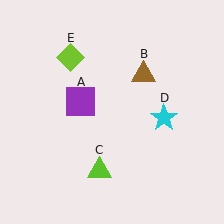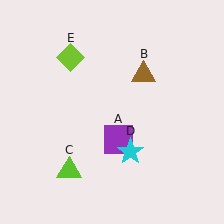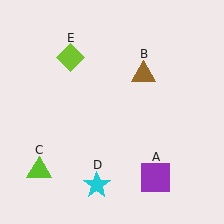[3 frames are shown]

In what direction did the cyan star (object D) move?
The cyan star (object D) moved down and to the left.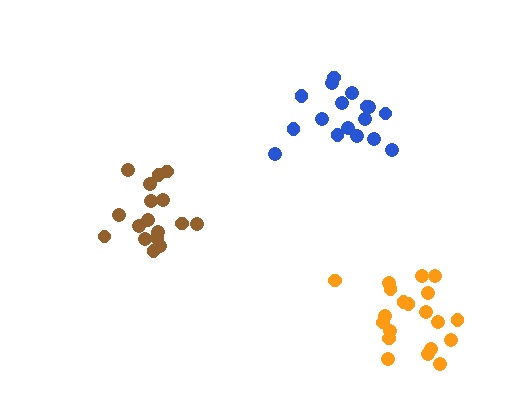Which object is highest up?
The blue cluster is topmost.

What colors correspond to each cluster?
The clusters are colored: brown, blue, orange.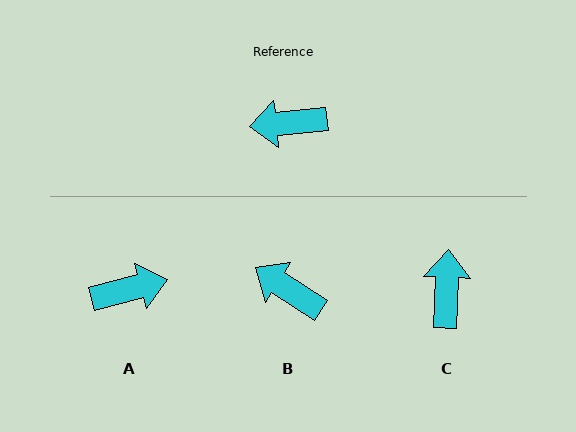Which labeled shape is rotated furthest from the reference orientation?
A, about 171 degrees away.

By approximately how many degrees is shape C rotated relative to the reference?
Approximately 98 degrees clockwise.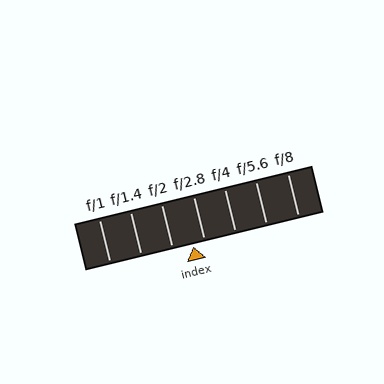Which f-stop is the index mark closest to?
The index mark is closest to f/2.8.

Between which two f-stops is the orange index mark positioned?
The index mark is between f/2 and f/2.8.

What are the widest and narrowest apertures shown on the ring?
The widest aperture shown is f/1 and the narrowest is f/8.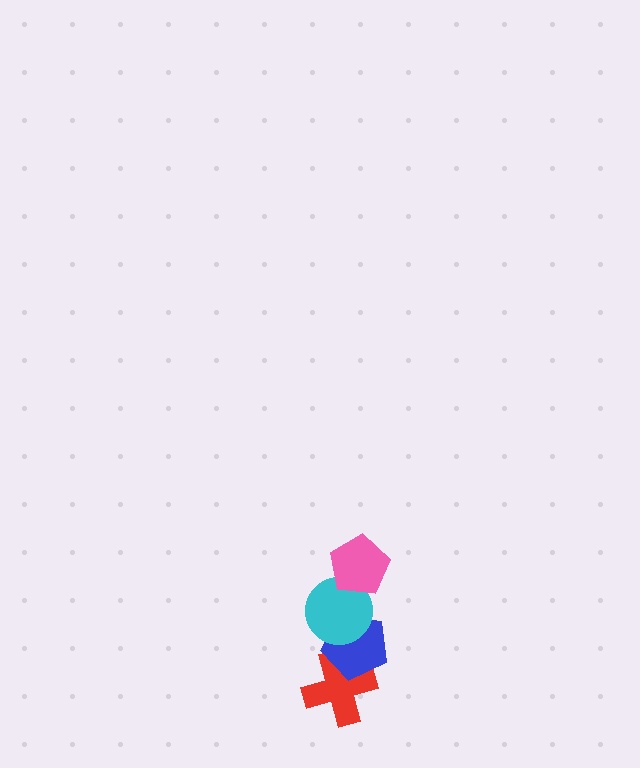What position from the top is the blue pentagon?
The blue pentagon is 3rd from the top.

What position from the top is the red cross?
The red cross is 4th from the top.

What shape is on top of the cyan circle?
The pink pentagon is on top of the cyan circle.